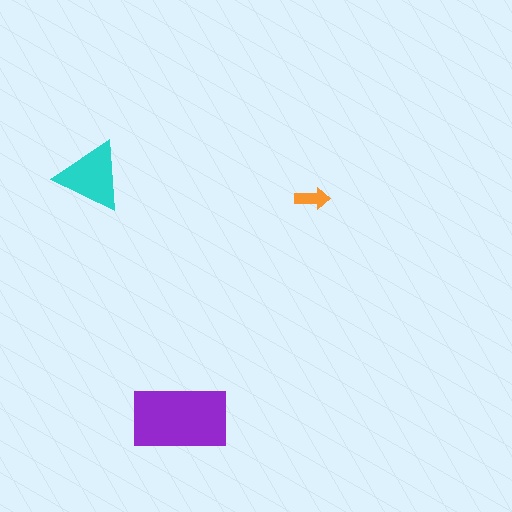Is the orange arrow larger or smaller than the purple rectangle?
Smaller.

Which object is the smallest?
The orange arrow.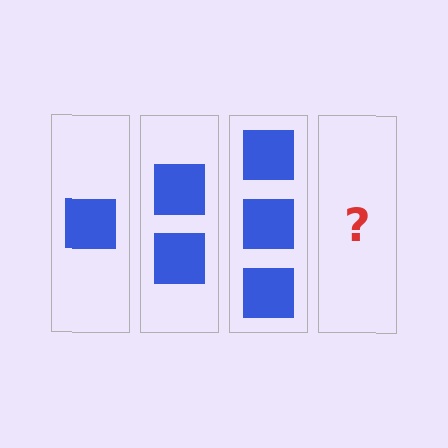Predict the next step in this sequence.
The next step is 4 squares.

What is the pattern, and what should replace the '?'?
The pattern is that each step adds one more square. The '?' should be 4 squares.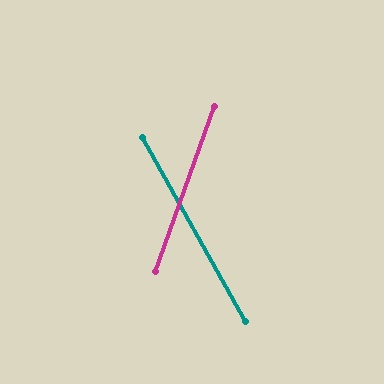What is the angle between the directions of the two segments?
Approximately 49 degrees.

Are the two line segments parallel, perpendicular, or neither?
Neither parallel nor perpendicular — they differ by about 49°.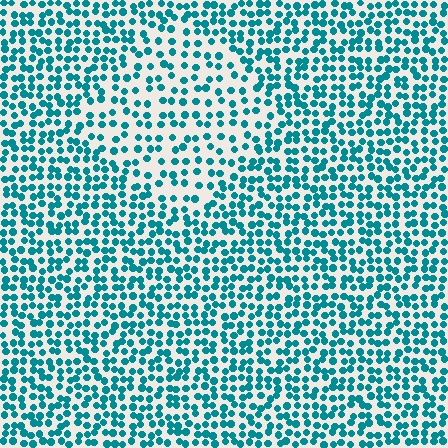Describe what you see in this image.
The image contains small teal elements arranged at two different densities. A diamond-shaped region is visible where the elements are less densely packed than the surrounding area.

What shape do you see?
I see a diamond.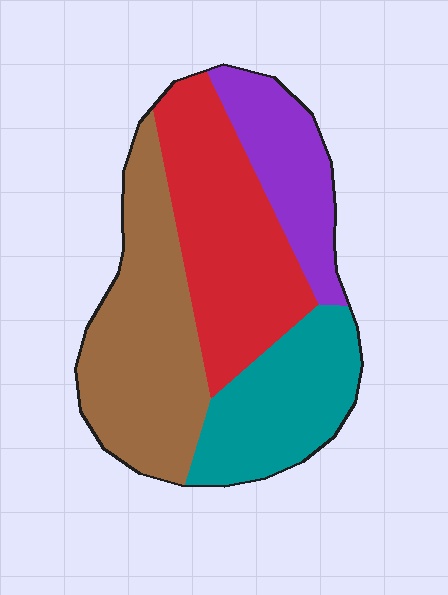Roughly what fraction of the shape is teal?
Teal takes up less than a quarter of the shape.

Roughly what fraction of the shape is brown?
Brown covers roughly 30% of the shape.